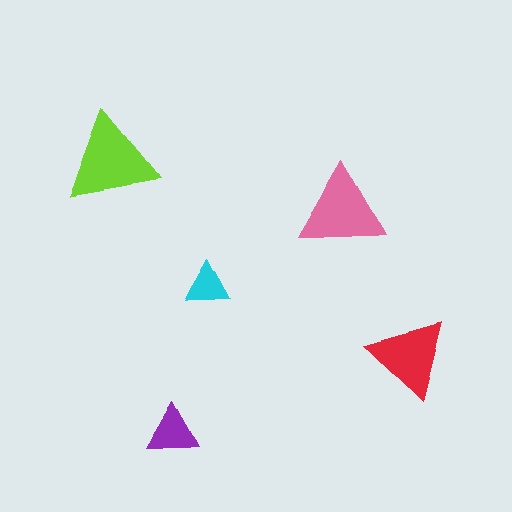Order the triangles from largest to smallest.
the lime one, the pink one, the red one, the purple one, the cyan one.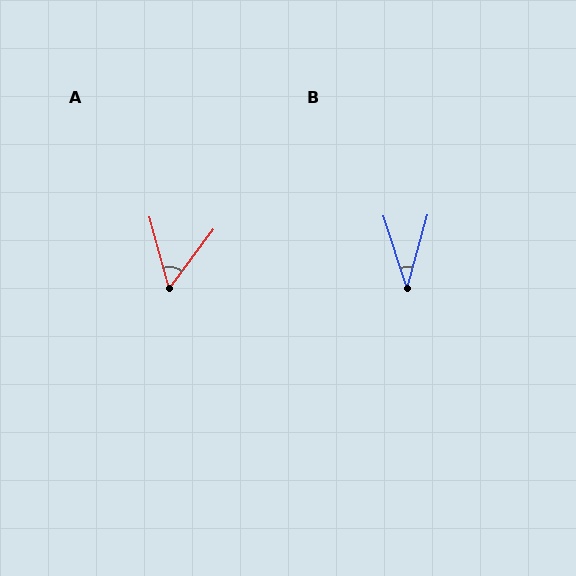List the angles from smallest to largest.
B (34°), A (52°).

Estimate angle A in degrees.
Approximately 52 degrees.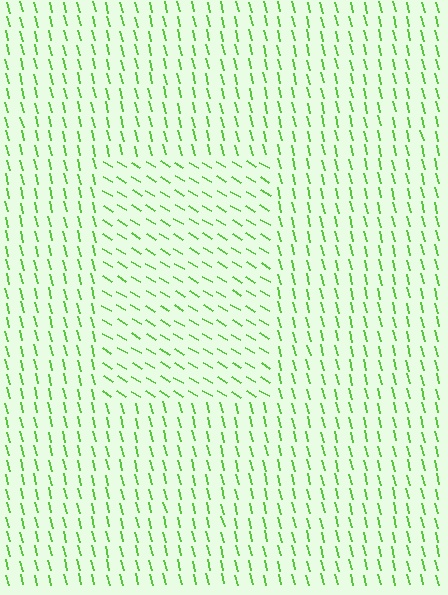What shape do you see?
I see a rectangle.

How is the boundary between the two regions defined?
The boundary is defined purely by a change in line orientation (approximately 45 degrees difference). All lines are the same color and thickness.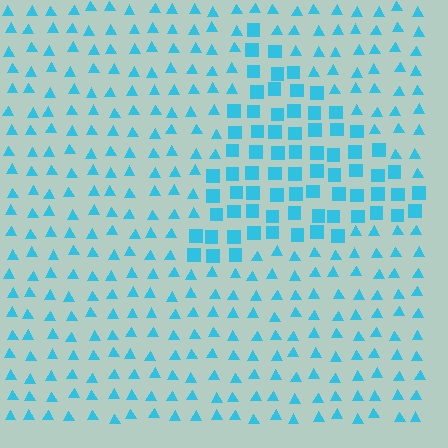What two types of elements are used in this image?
The image uses squares inside the triangle region and triangles outside it.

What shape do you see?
I see a triangle.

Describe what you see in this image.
The image is filled with small cyan elements arranged in a uniform grid. A triangle-shaped region contains squares, while the surrounding area contains triangles. The boundary is defined purely by the change in element shape.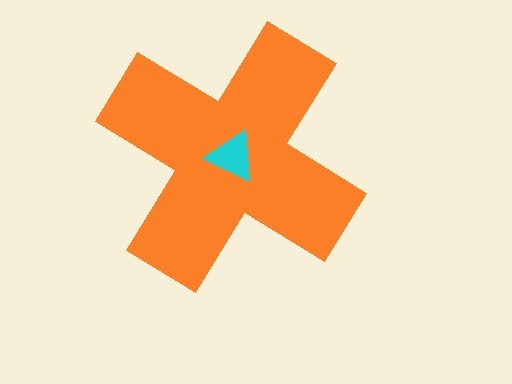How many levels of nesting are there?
2.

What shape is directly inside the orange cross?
The cyan triangle.